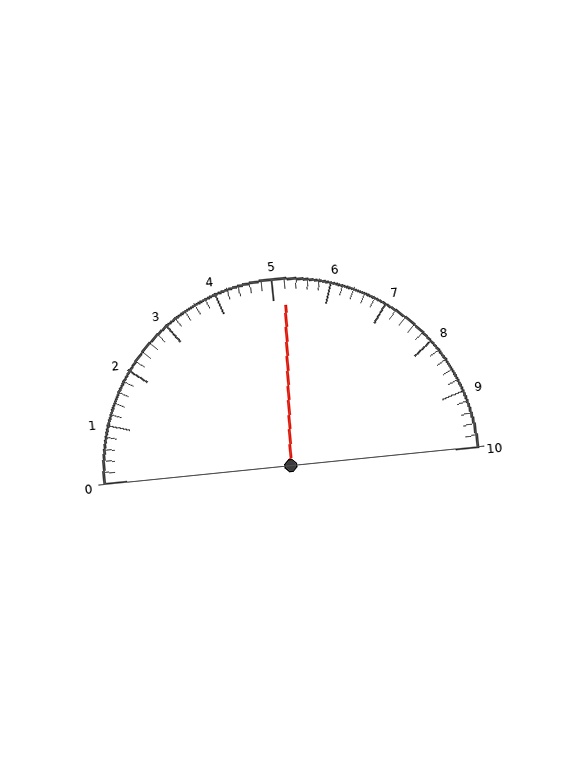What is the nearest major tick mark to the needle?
The nearest major tick mark is 5.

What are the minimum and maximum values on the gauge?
The gauge ranges from 0 to 10.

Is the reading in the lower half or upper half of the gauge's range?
The reading is in the upper half of the range (0 to 10).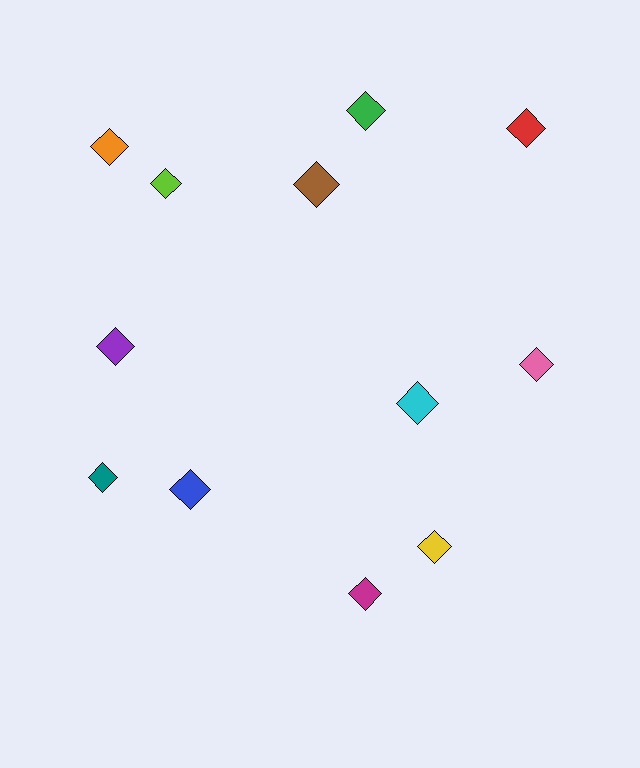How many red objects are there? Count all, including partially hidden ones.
There is 1 red object.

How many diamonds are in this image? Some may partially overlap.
There are 12 diamonds.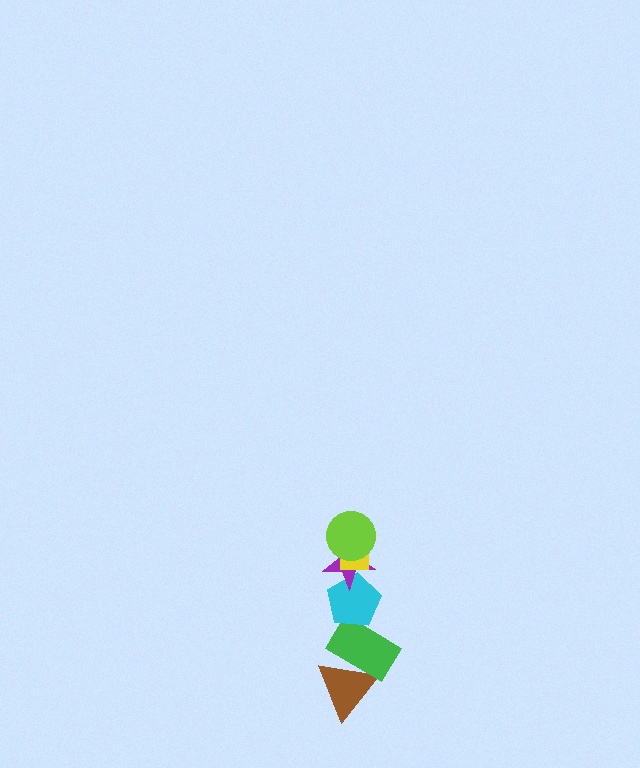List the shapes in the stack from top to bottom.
From top to bottom: the lime circle, the yellow square, the purple star, the cyan pentagon, the green rectangle, the brown triangle.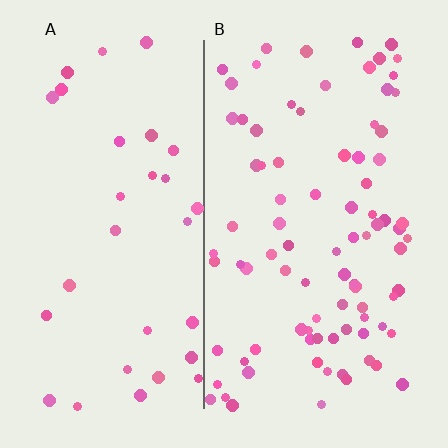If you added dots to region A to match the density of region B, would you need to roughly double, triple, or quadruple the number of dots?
Approximately triple.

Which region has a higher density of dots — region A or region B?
B (the right).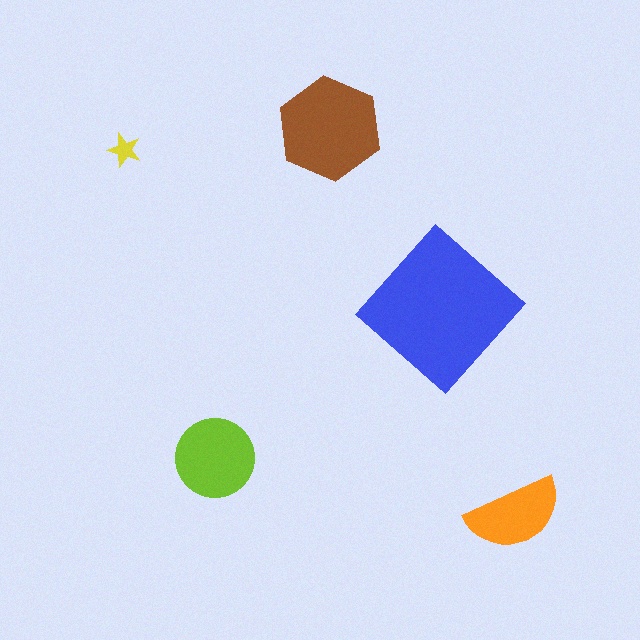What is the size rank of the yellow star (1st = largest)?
5th.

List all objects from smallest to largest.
The yellow star, the orange semicircle, the lime circle, the brown hexagon, the blue diamond.